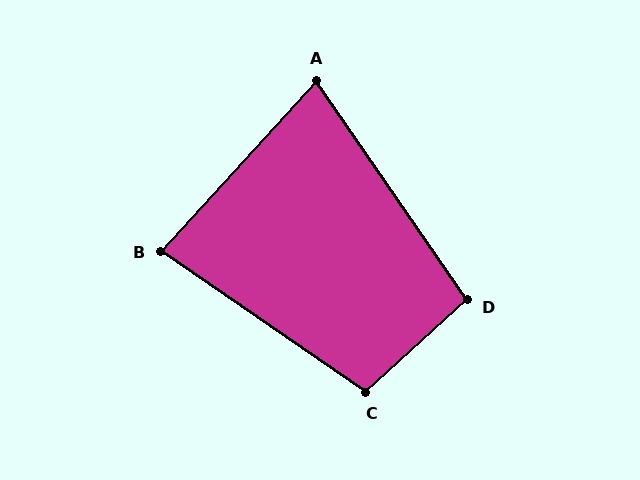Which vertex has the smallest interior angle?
A, at approximately 77 degrees.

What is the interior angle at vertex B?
Approximately 82 degrees (acute).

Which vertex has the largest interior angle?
C, at approximately 103 degrees.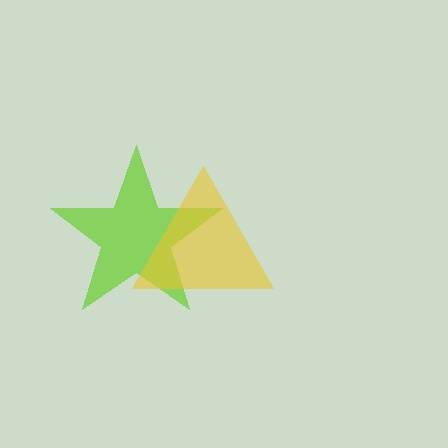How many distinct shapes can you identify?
There are 2 distinct shapes: a lime star, a yellow triangle.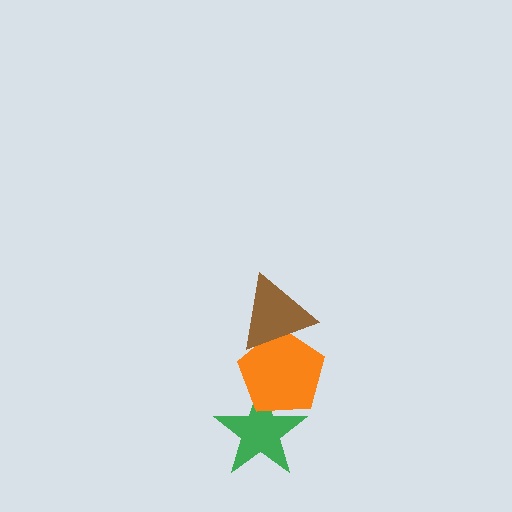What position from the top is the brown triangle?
The brown triangle is 1st from the top.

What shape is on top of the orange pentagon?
The brown triangle is on top of the orange pentagon.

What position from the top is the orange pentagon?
The orange pentagon is 2nd from the top.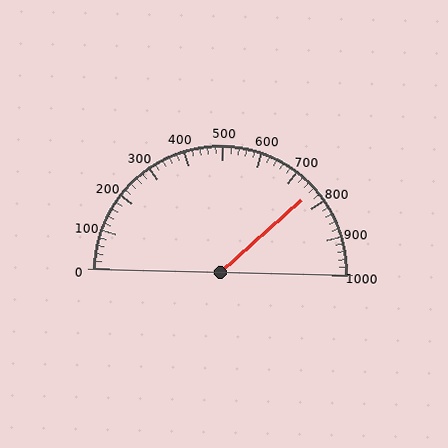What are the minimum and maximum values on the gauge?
The gauge ranges from 0 to 1000.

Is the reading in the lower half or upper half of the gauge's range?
The reading is in the upper half of the range (0 to 1000).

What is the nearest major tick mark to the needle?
The nearest major tick mark is 800.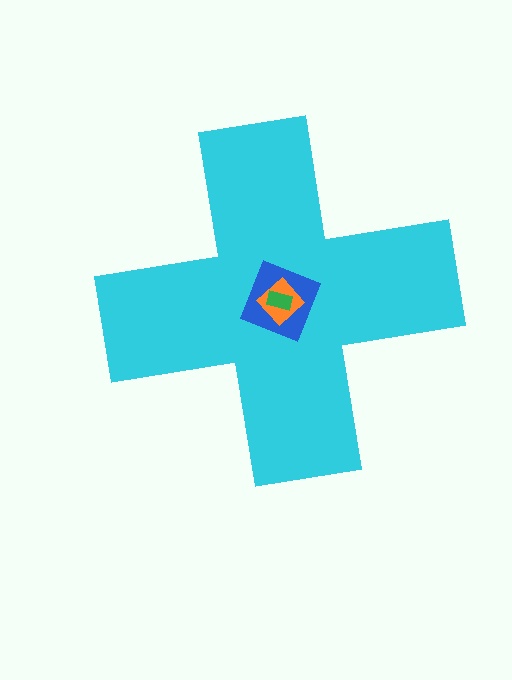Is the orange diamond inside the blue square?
Yes.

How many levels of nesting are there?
4.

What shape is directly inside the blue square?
The orange diamond.